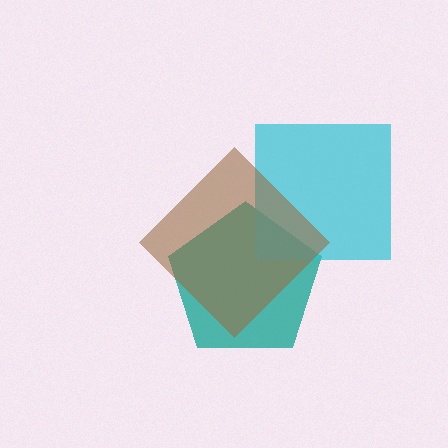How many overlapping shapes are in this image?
There are 3 overlapping shapes in the image.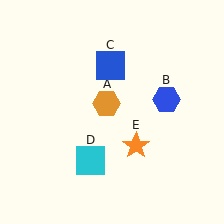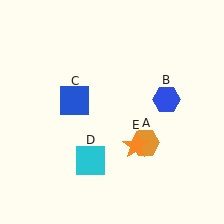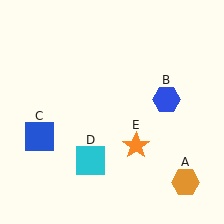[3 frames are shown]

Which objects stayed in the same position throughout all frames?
Blue hexagon (object B) and cyan square (object D) and orange star (object E) remained stationary.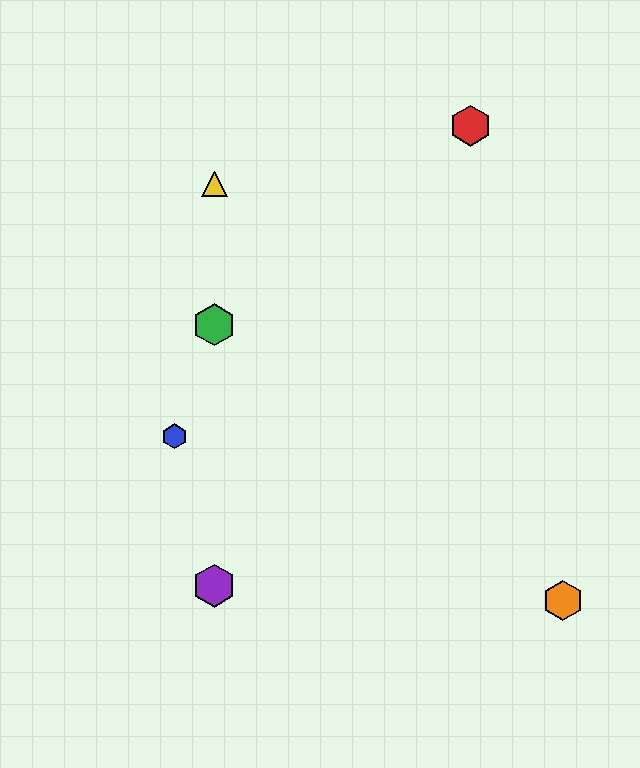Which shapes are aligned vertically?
The green hexagon, the yellow triangle, the purple hexagon are aligned vertically.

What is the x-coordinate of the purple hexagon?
The purple hexagon is at x≈214.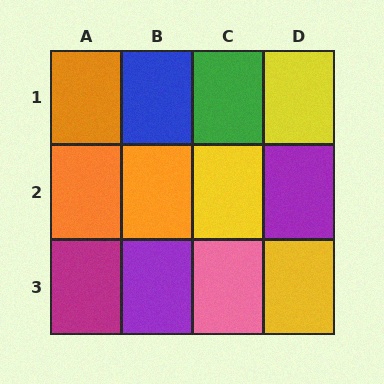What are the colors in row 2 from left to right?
Orange, orange, yellow, purple.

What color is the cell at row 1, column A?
Orange.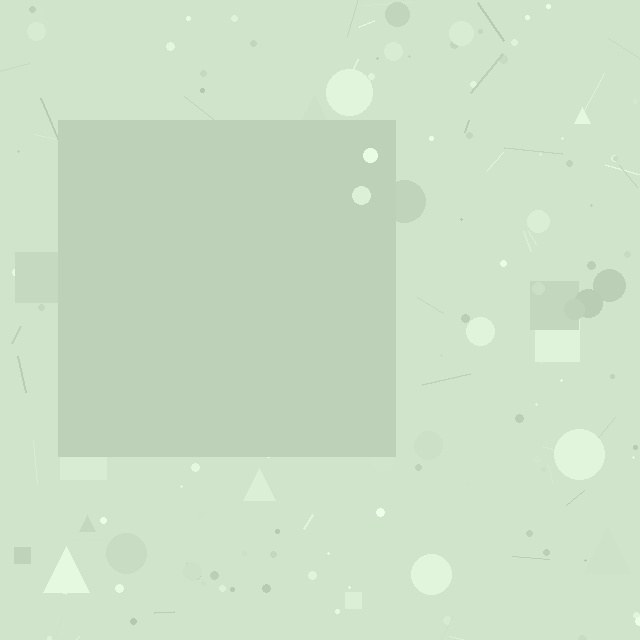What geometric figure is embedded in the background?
A square is embedded in the background.